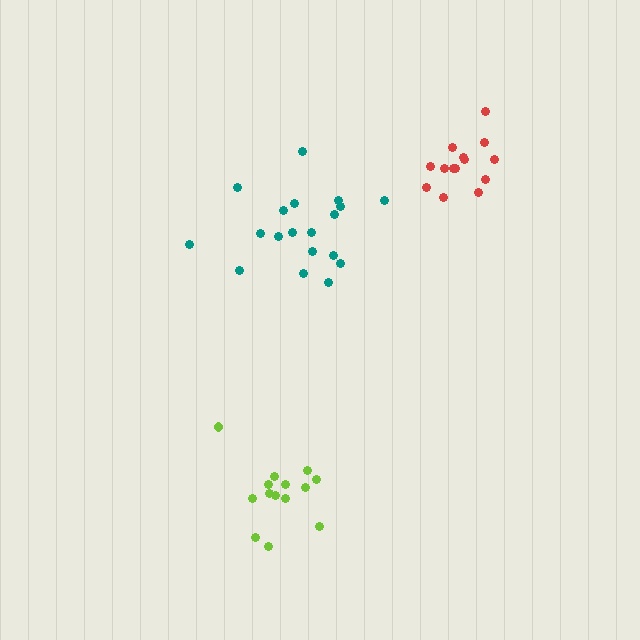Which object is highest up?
The red cluster is topmost.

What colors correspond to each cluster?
The clusters are colored: teal, lime, red.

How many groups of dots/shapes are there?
There are 3 groups.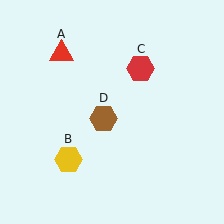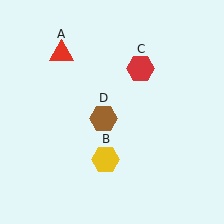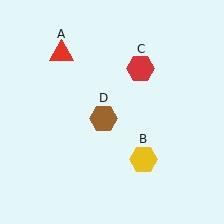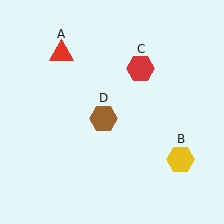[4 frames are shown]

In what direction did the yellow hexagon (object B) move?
The yellow hexagon (object B) moved right.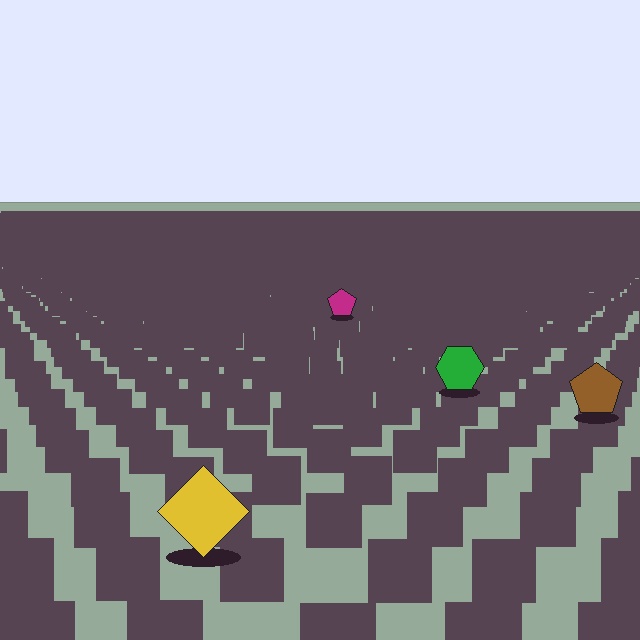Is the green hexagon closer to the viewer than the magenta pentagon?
Yes. The green hexagon is closer — you can tell from the texture gradient: the ground texture is coarser near it.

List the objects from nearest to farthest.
From nearest to farthest: the yellow diamond, the brown pentagon, the green hexagon, the magenta pentagon.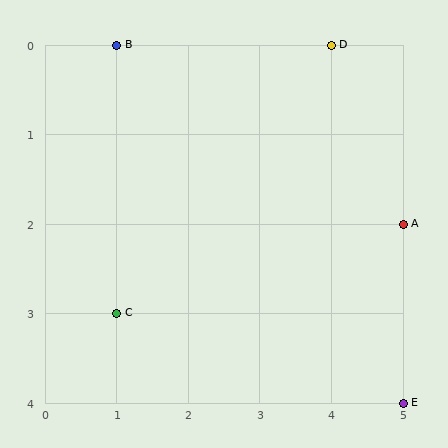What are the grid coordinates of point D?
Point D is at grid coordinates (4, 0).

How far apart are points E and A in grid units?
Points E and A are 2 rows apart.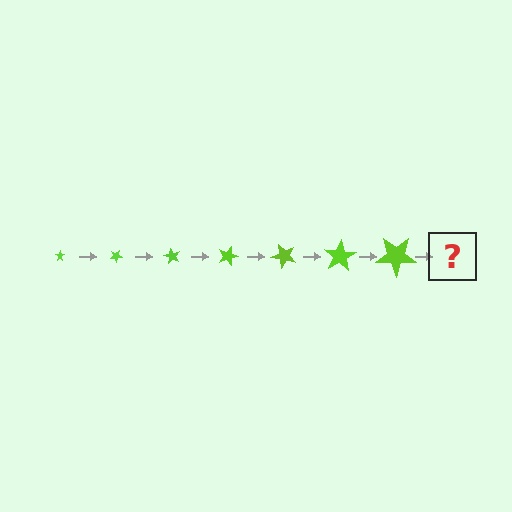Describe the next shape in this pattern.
It should be a star, larger than the previous one and rotated 210 degrees from the start.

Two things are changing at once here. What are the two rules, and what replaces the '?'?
The two rules are that the star grows larger each step and it rotates 30 degrees each step. The '?' should be a star, larger than the previous one and rotated 210 degrees from the start.